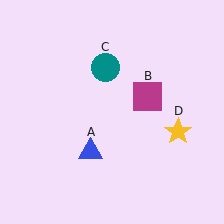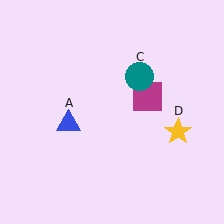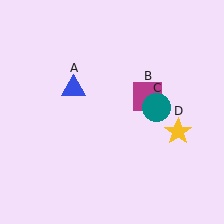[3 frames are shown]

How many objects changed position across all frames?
2 objects changed position: blue triangle (object A), teal circle (object C).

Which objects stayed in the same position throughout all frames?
Magenta square (object B) and yellow star (object D) remained stationary.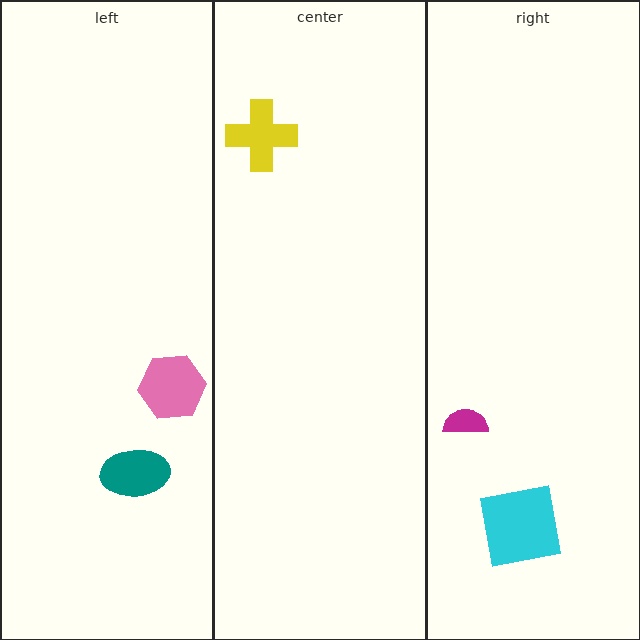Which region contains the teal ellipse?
The left region.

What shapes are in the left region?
The teal ellipse, the pink hexagon.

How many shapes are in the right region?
2.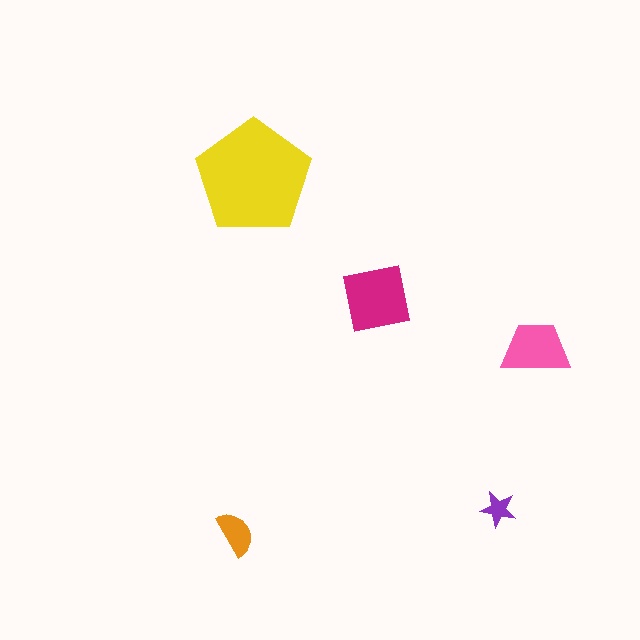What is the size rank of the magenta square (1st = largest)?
2nd.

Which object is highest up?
The yellow pentagon is topmost.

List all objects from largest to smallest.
The yellow pentagon, the magenta square, the pink trapezoid, the orange semicircle, the purple star.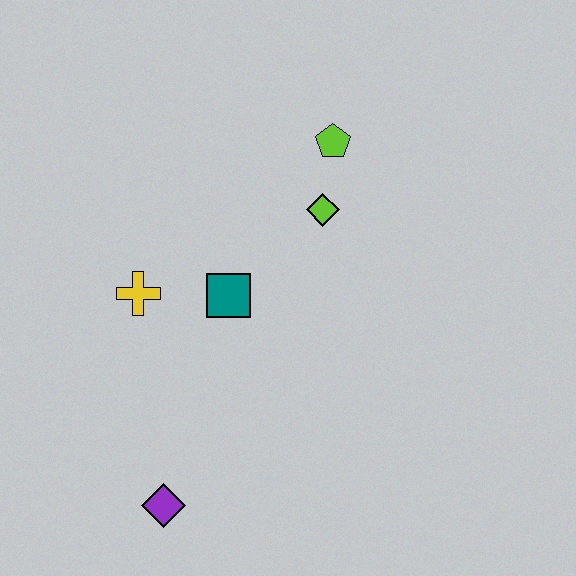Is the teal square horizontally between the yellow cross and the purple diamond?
No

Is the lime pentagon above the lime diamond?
Yes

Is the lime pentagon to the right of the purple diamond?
Yes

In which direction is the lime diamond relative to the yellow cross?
The lime diamond is to the right of the yellow cross.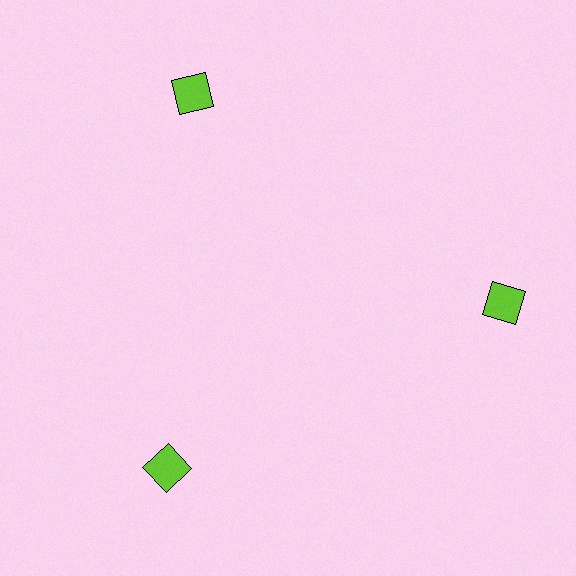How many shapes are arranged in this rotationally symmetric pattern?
There are 3 shapes, arranged in 3 groups of 1.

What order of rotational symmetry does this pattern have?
This pattern has 3-fold rotational symmetry.